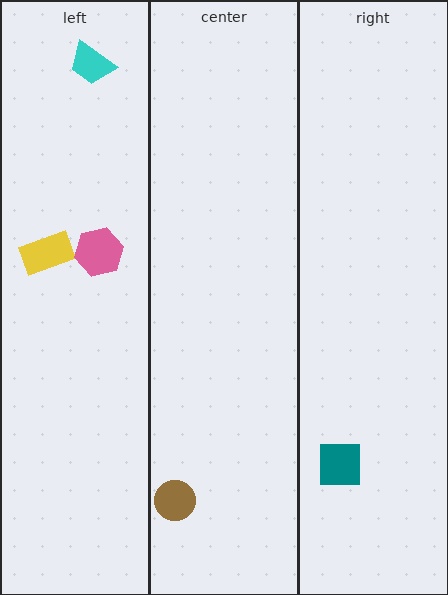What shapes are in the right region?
The teal square.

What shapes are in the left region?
The cyan trapezoid, the yellow rectangle, the pink hexagon.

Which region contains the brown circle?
The center region.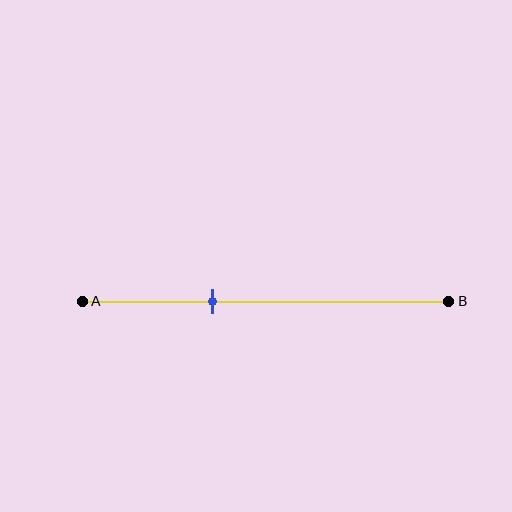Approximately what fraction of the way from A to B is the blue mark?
The blue mark is approximately 35% of the way from A to B.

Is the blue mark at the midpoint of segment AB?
No, the mark is at about 35% from A, not at the 50% midpoint.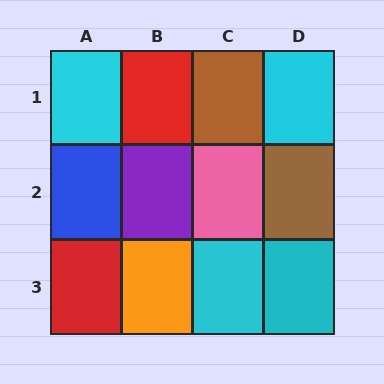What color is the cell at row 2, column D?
Brown.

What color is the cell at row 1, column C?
Brown.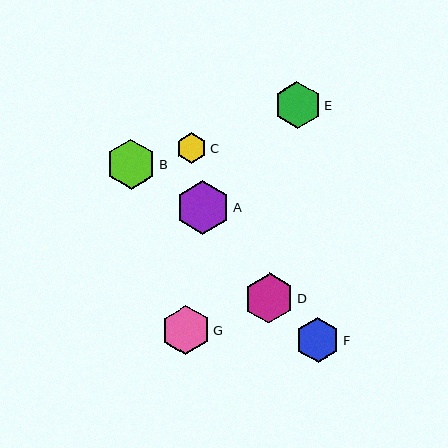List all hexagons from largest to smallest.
From largest to smallest: A, D, B, G, E, F, C.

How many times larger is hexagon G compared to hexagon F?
Hexagon G is approximately 1.1 times the size of hexagon F.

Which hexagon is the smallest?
Hexagon C is the smallest with a size of approximately 30 pixels.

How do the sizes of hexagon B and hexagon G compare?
Hexagon B and hexagon G are approximately the same size.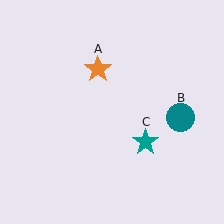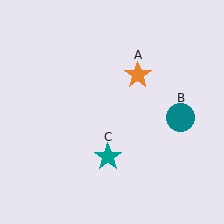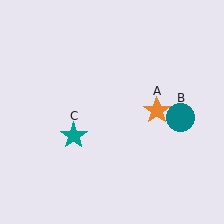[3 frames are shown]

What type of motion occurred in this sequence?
The orange star (object A), teal star (object C) rotated clockwise around the center of the scene.